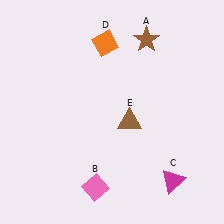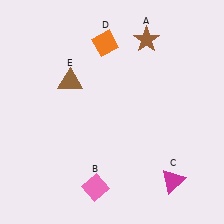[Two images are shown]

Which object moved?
The brown triangle (E) moved left.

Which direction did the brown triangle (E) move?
The brown triangle (E) moved left.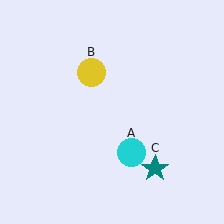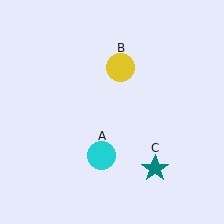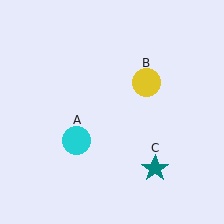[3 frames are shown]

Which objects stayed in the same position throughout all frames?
Teal star (object C) remained stationary.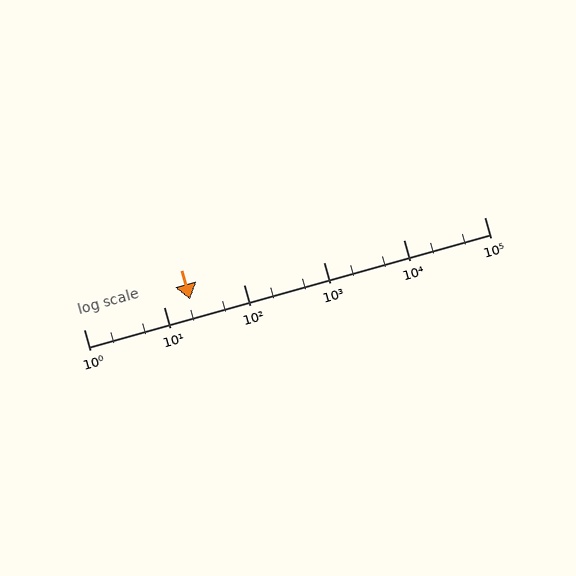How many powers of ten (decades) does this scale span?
The scale spans 5 decades, from 1 to 100000.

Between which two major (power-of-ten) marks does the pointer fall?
The pointer is between 10 and 100.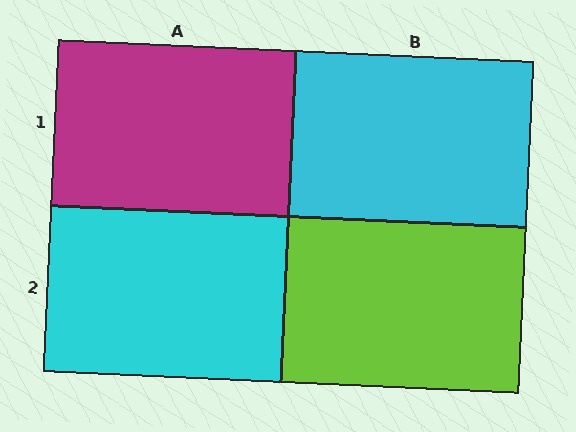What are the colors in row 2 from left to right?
Cyan, lime.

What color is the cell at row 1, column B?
Cyan.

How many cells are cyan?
2 cells are cyan.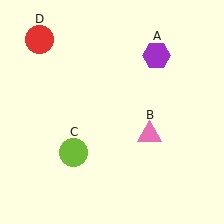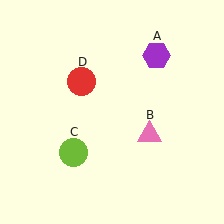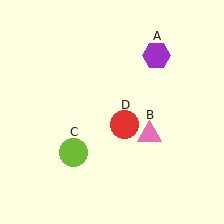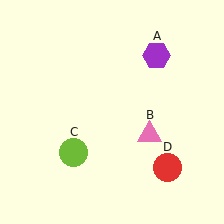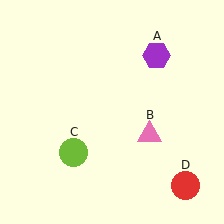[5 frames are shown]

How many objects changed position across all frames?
1 object changed position: red circle (object D).